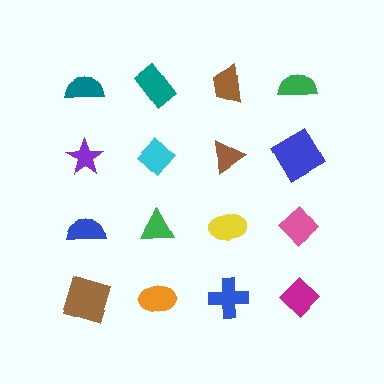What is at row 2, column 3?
A brown triangle.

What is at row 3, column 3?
A yellow ellipse.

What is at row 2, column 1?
A purple star.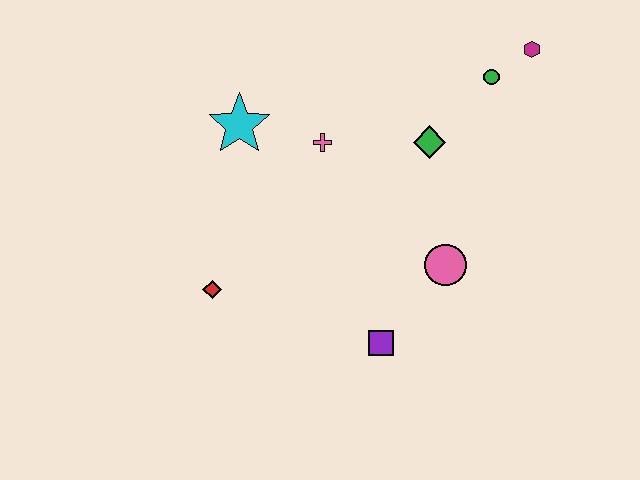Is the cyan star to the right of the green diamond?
No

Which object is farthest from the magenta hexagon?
The red diamond is farthest from the magenta hexagon.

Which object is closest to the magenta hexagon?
The green circle is closest to the magenta hexagon.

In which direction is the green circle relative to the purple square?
The green circle is above the purple square.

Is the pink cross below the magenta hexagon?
Yes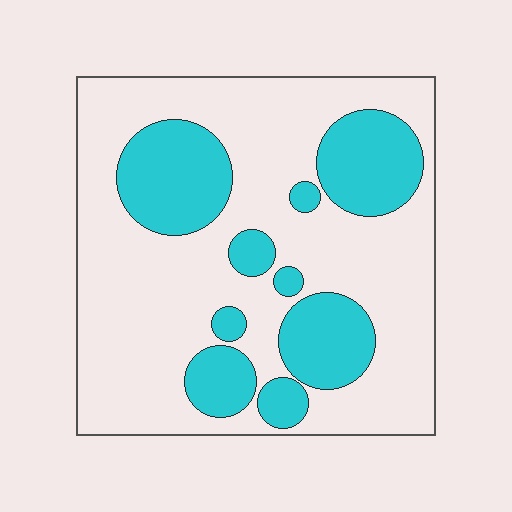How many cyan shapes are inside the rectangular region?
9.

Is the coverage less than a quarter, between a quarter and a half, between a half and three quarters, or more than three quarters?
Between a quarter and a half.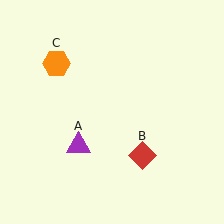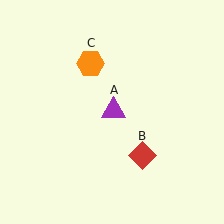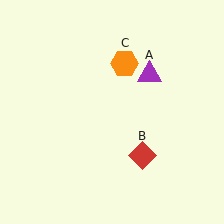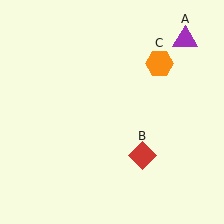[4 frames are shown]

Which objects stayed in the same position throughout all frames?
Red diamond (object B) remained stationary.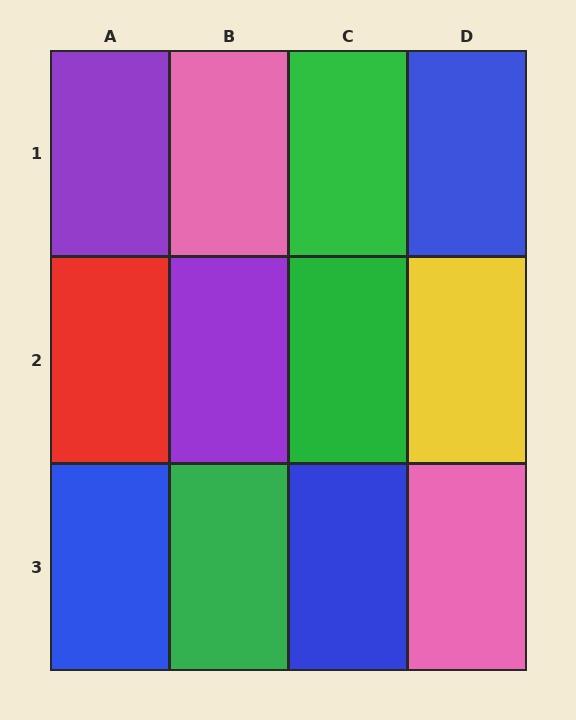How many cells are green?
3 cells are green.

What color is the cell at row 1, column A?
Purple.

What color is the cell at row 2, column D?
Yellow.